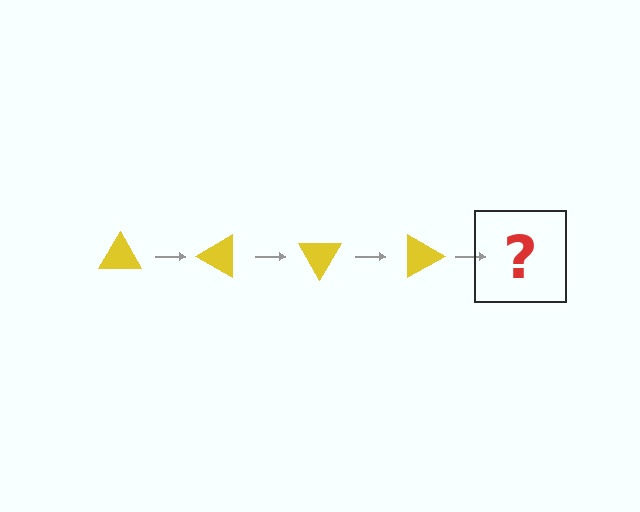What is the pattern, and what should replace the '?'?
The pattern is that the triangle rotates 30 degrees each step. The '?' should be a yellow triangle rotated 120 degrees.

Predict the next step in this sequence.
The next step is a yellow triangle rotated 120 degrees.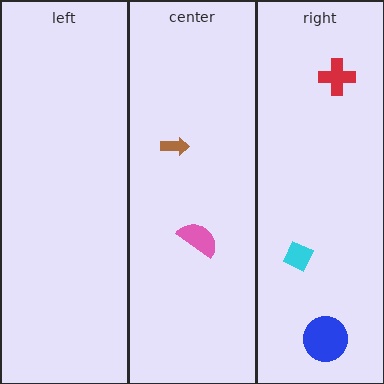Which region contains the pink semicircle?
The center region.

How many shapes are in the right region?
3.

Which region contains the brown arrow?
The center region.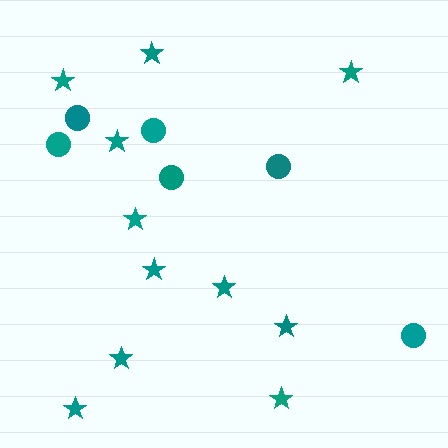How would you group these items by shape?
There are 2 groups: one group of circles (6) and one group of stars (11).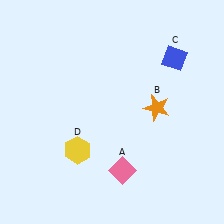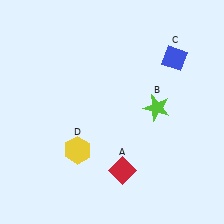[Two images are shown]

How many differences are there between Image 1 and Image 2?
There are 2 differences between the two images.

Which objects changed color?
A changed from pink to red. B changed from orange to lime.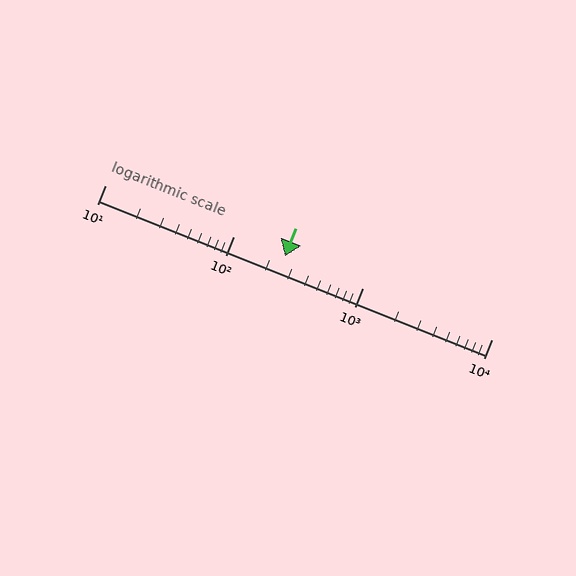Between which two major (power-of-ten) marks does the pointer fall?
The pointer is between 100 and 1000.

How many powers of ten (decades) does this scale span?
The scale spans 3 decades, from 10 to 10000.